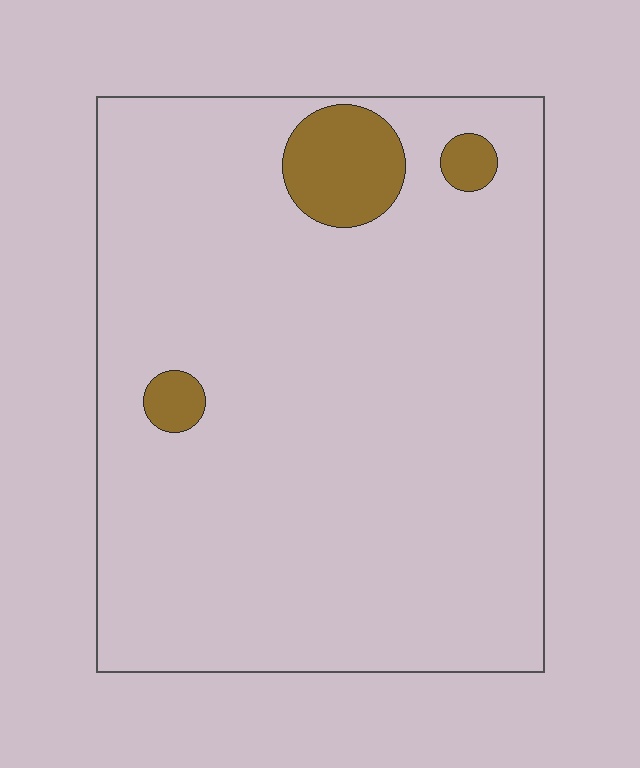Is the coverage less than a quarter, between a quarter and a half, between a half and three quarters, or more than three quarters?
Less than a quarter.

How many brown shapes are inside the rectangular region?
3.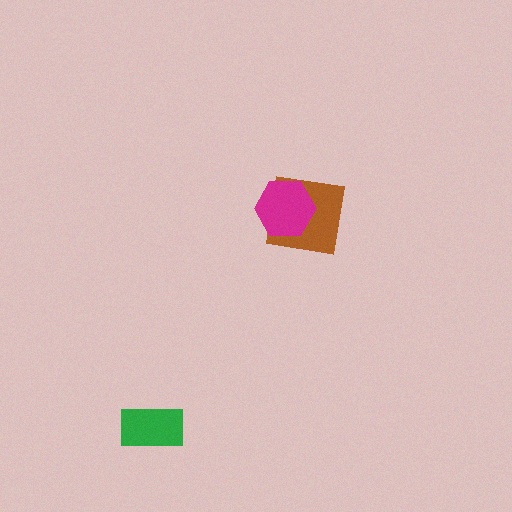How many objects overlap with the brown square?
1 object overlaps with the brown square.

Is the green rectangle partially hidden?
No, no other shape covers it.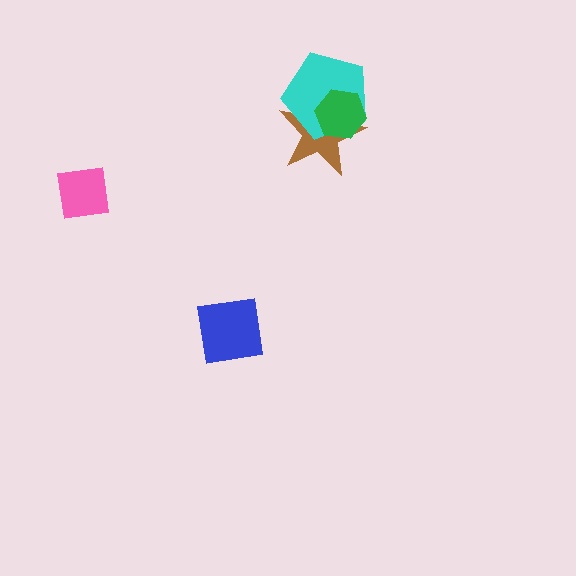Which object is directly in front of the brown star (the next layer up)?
The cyan pentagon is directly in front of the brown star.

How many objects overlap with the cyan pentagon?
2 objects overlap with the cyan pentagon.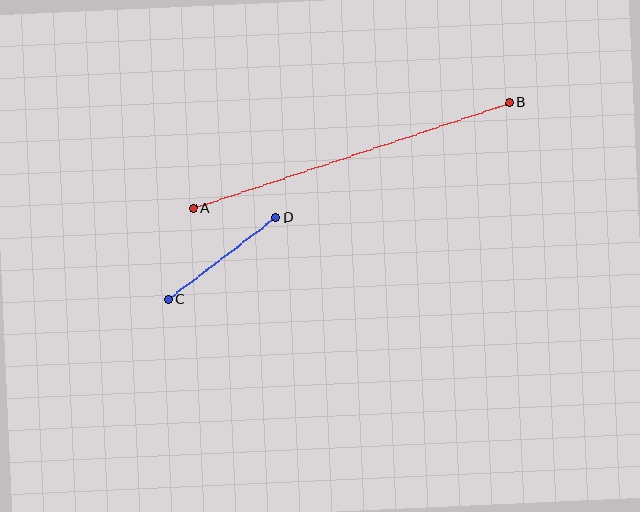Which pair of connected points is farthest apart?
Points A and B are farthest apart.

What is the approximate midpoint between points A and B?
The midpoint is at approximately (351, 155) pixels.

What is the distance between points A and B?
The distance is approximately 334 pixels.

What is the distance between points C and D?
The distance is approximately 136 pixels.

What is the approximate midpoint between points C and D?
The midpoint is at approximately (222, 259) pixels.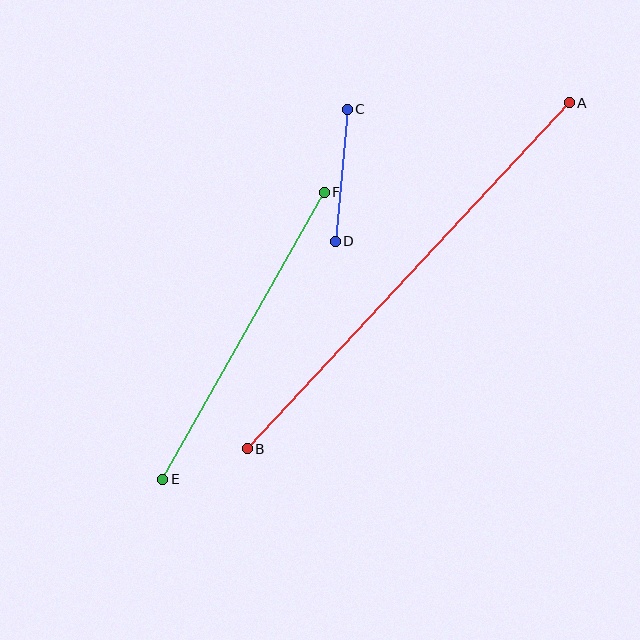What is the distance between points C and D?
The distance is approximately 132 pixels.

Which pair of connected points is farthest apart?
Points A and B are farthest apart.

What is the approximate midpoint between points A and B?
The midpoint is at approximately (408, 276) pixels.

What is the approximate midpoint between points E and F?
The midpoint is at approximately (244, 336) pixels.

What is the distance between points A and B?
The distance is approximately 472 pixels.